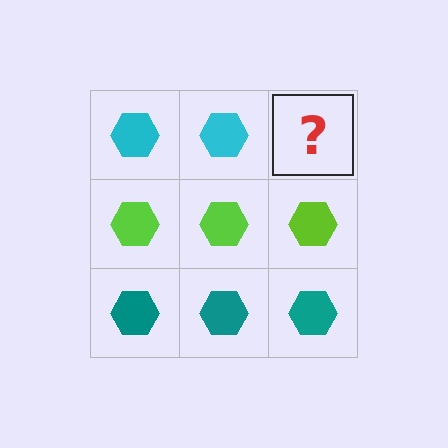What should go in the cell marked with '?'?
The missing cell should contain a cyan hexagon.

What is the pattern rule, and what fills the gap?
The rule is that each row has a consistent color. The gap should be filled with a cyan hexagon.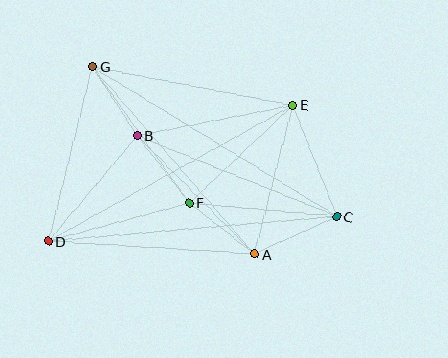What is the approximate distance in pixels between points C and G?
The distance between C and G is approximately 287 pixels.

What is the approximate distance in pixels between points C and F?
The distance between C and F is approximately 148 pixels.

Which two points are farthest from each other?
Points C and D are farthest from each other.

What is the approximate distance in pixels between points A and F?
The distance between A and F is approximately 83 pixels.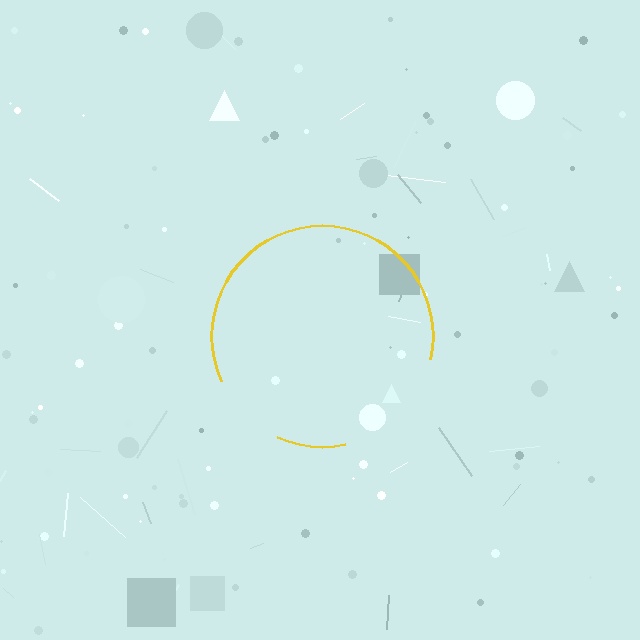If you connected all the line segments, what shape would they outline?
They would outline a circle.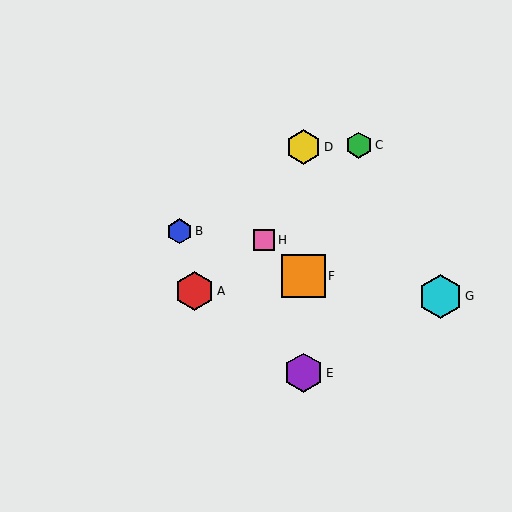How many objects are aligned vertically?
3 objects (D, E, F) are aligned vertically.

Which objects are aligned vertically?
Objects D, E, F are aligned vertically.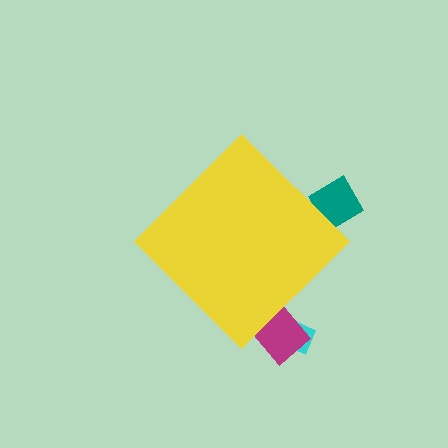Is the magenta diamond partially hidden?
Yes, the magenta diamond is partially hidden behind the yellow diamond.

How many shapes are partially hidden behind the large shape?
3 shapes are partially hidden.